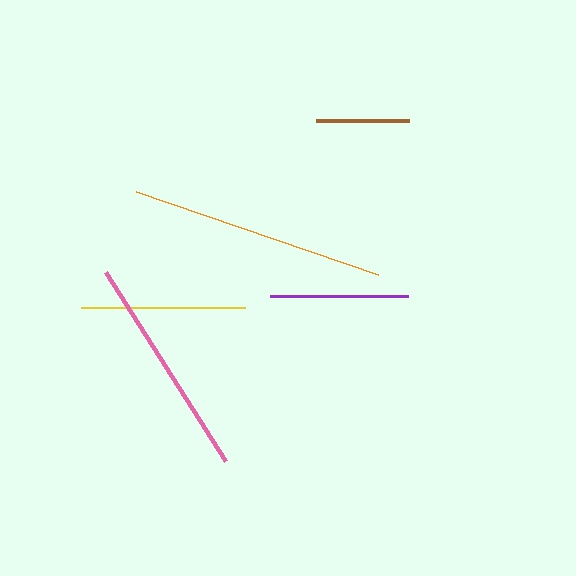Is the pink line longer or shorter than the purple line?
The pink line is longer than the purple line.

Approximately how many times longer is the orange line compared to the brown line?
The orange line is approximately 2.8 times the length of the brown line.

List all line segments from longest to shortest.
From longest to shortest: orange, pink, yellow, purple, brown.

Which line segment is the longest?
The orange line is the longest at approximately 256 pixels.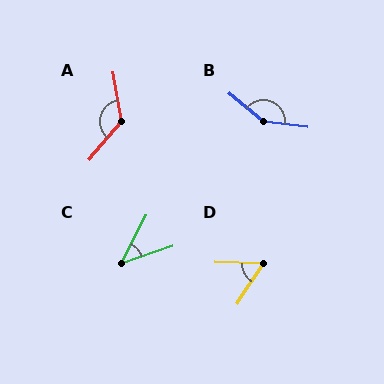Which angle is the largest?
B, at approximately 148 degrees.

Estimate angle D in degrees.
Approximately 58 degrees.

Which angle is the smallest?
C, at approximately 45 degrees.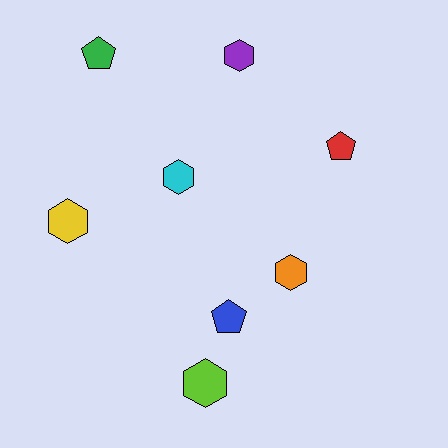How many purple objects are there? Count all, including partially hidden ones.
There is 1 purple object.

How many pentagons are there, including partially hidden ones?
There are 3 pentagons.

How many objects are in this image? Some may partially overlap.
There are 8 objects.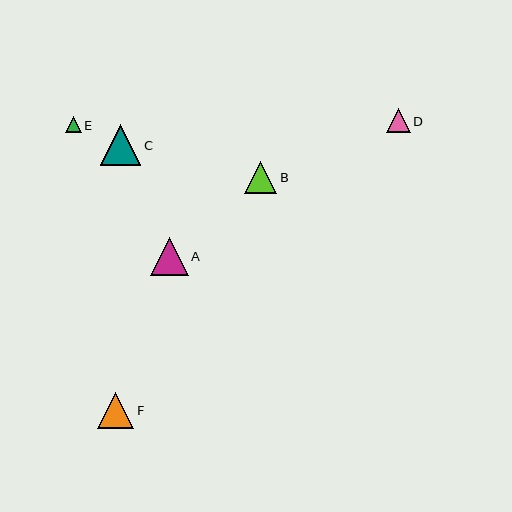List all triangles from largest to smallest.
From largest to smallest: C, A, F, B, D, E.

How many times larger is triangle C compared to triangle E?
Triangle C is approximately 2.5 times the size of triangle E.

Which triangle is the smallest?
Triangle E is the smallest with a size of approximately 16 pixels.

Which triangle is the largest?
Triangle C is the largest with a size of approximately 41 pixels.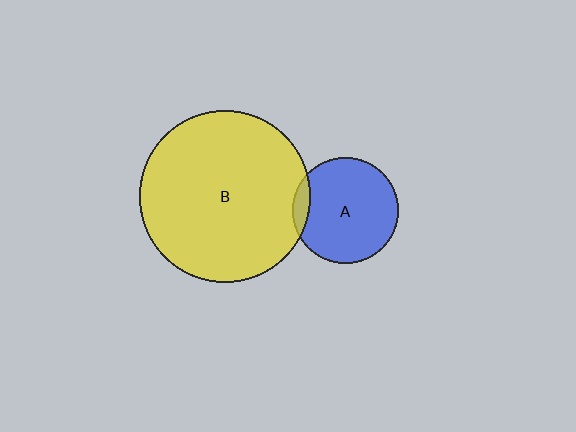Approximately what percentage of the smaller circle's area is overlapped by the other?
Approximately 10%.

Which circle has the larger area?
Circle B (yellow).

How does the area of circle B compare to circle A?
Approximately 2.6 times.